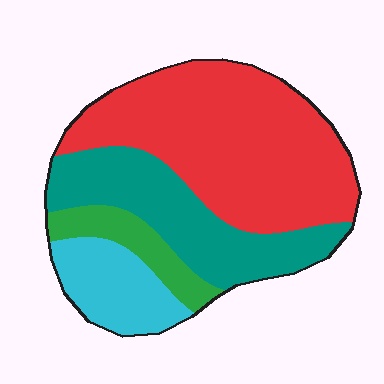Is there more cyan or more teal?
Teal.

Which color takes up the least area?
Green, at roughly 10%.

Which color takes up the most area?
Red, at roughly 50%.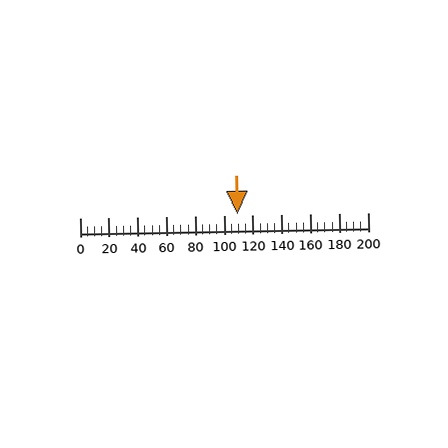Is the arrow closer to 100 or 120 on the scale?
The arrow is closer to 100.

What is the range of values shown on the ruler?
The ruler shows values from 0 to 200.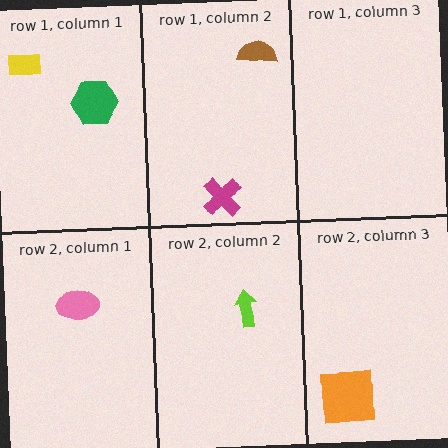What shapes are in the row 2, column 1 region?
The pink ellipse.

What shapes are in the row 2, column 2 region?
The lime arrow.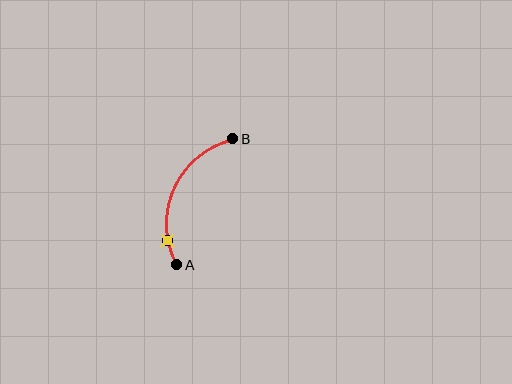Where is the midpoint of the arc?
The arc midpoint is the point on the curve farthest from the straight line joining A and B. It sits to the left of that line.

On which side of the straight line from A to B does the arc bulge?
The arc bulges to the left of the straight line connecting A and B.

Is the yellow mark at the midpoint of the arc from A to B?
No. The yellow mark lies on the arc but is closer to endpoint A. The arc midpoint would be at the point on the curve equidistant along the arc from both A and B.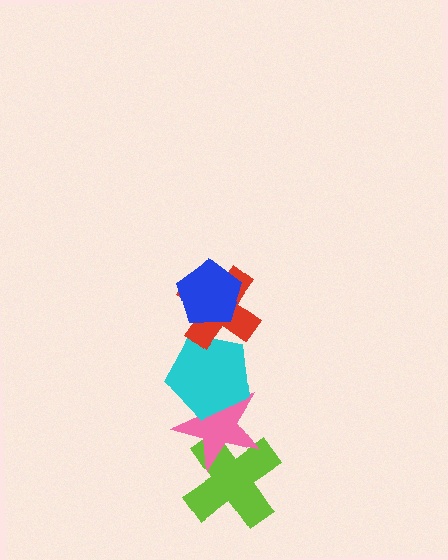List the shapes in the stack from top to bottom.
From top to bottom: the blue pentagon, the red cross, the cyan pentagon, the pink star, the lime cross.